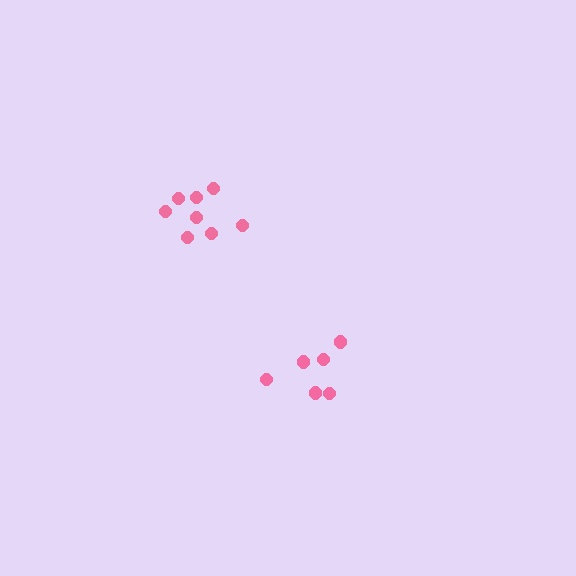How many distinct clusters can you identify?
There are 2 distinct clusters.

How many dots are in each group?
Group 1: 6 dots, Group 2: 8 dots (14 total).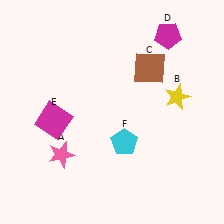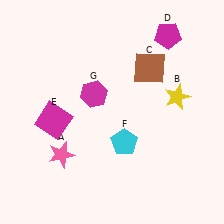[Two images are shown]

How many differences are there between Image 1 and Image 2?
There is 1 difference between the two images.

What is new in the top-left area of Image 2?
A magenta hexagon (G) was added in the top-left area of Image 2.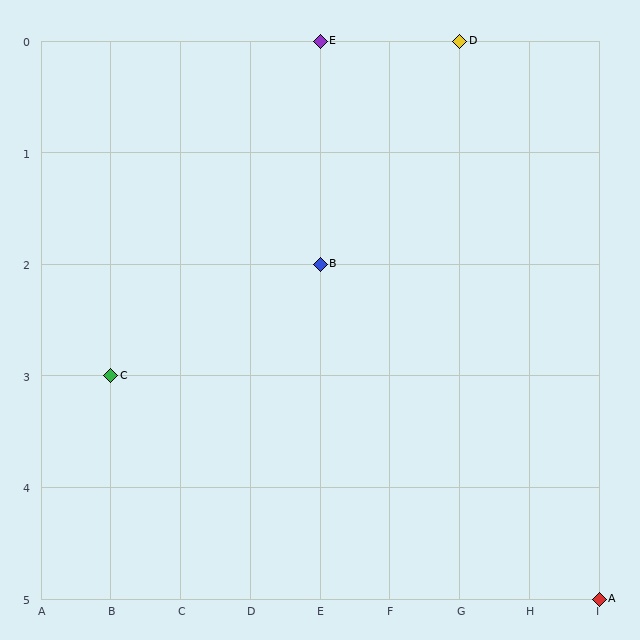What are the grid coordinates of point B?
Point B is at grid coordinates (E, 2).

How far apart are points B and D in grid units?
Points B and D are 2 columns and 2 rows apart (about 2.8 grid units diagonally).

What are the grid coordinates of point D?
Point D is at grid coordinates (G, 0).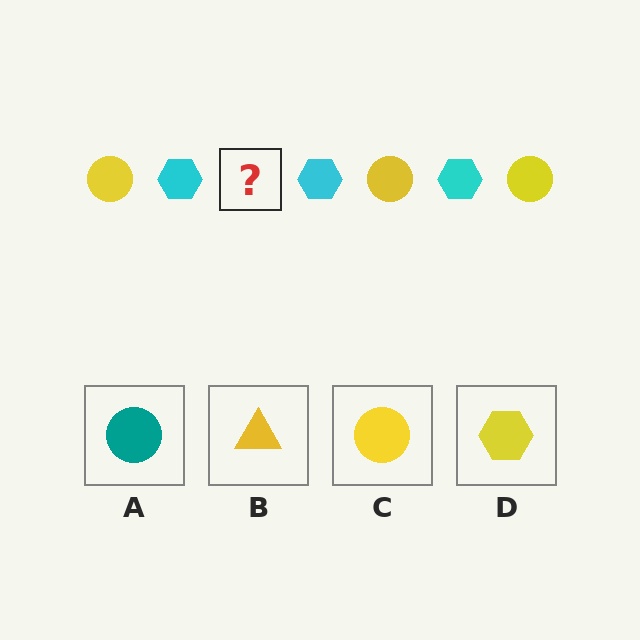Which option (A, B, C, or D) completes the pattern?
C.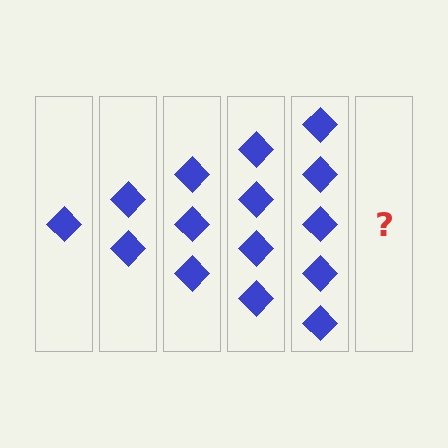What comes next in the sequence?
The next element should be 6 diamonds.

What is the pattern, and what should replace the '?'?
The pattern is that each step adds one more diamond. The '?' should be 6 diamonds.